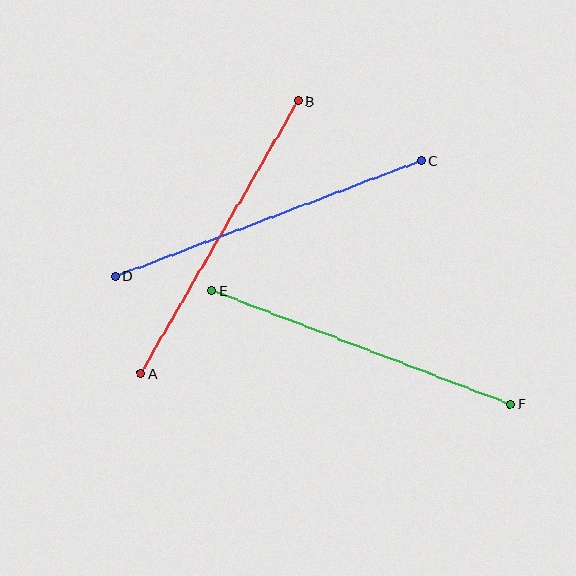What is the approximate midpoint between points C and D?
The midpoint is at approximately (268, 218) pixels.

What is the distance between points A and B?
The distance is approximately 314 pixels.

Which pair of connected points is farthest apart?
Points C and D are farthest apart.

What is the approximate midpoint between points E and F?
The midpoint is at approximately (361, 347) pixels.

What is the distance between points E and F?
The distance is approximately 320 pixels.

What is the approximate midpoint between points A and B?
The midpoint is at approximately (219, 237) pixels.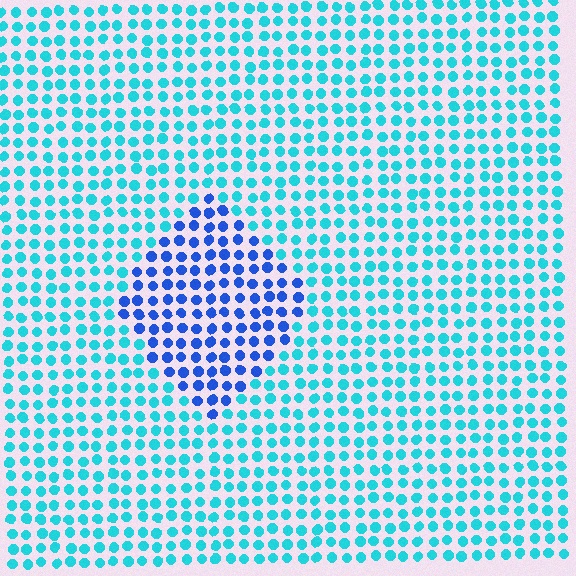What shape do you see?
I see a diamond.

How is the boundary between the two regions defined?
The boundary is defined purely by a slight shift in hue (about 41 degrees). Spacing, size, and orientation are identical on both sides.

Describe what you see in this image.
The image is filled with small cyan elements in a uniform arrangement. A diamond-shaped region is visible where the elements are tinted to a slightly different hue, forming a subtle color boundary.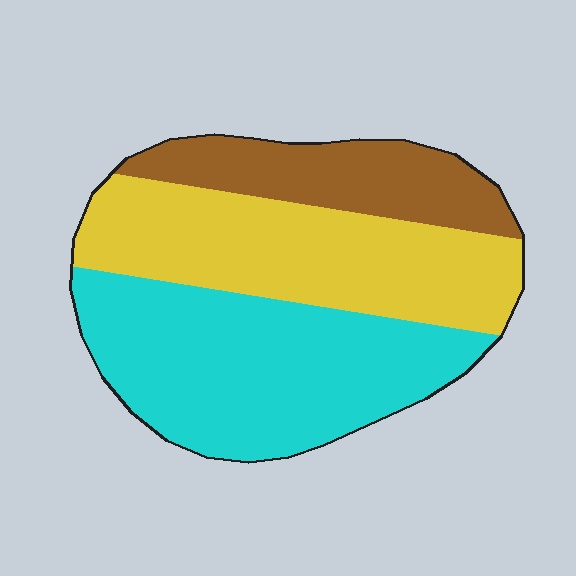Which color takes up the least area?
Brown, at roughly 20%.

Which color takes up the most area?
Cyan, at roughly 45%.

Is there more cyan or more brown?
Cyan.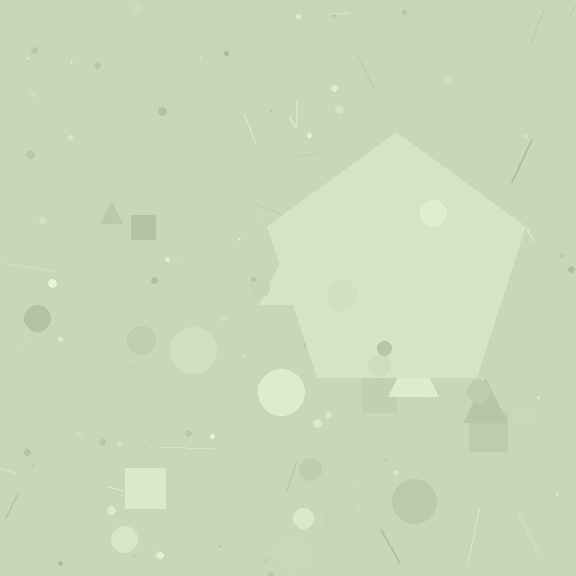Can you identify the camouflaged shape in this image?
The camouflaged shape is a pentagon.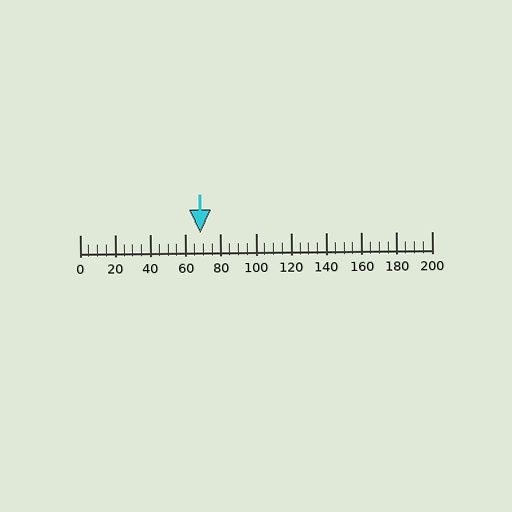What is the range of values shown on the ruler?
The ruler shows values from 0 to 200.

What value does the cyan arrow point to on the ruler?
The cyan arrow points to approximately 68.